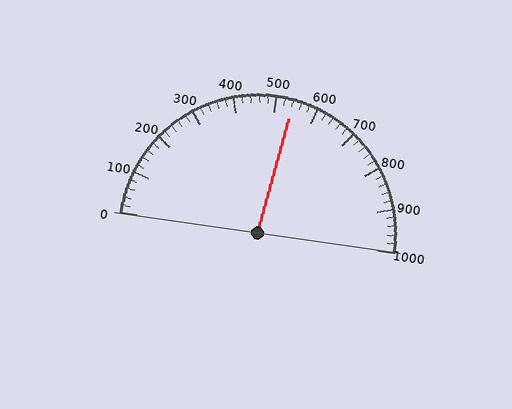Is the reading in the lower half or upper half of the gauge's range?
The reading is in the upper half of the range (0 to 1000).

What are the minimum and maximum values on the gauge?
The gauge ranges from 0 to 1000.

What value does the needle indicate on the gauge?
The needle indicates approximately 540.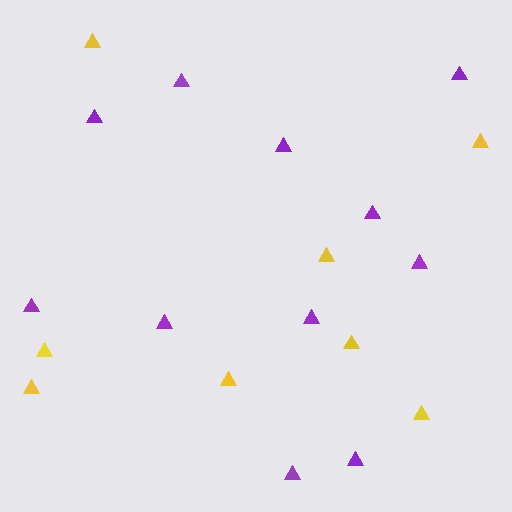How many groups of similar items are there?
There are 2 groups: one group of yellow triangles (8) and one group of purple triangles (11).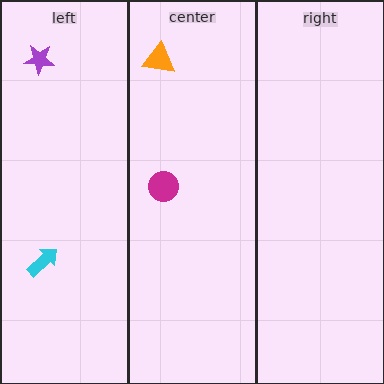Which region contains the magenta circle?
The center region.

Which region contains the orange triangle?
The center region.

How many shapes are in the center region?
2.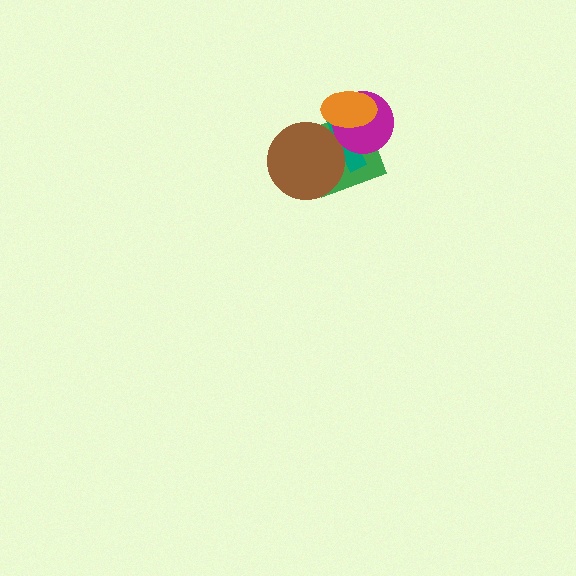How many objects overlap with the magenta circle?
3 objects overlap with the magenta circle.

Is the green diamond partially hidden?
Yes, it is partially covered by another shape.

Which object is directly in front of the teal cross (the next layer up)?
The brown circle is directly in front of the teal cross.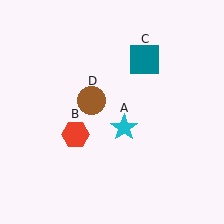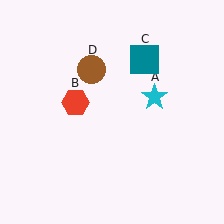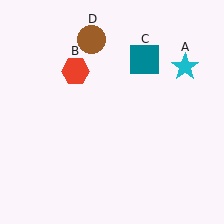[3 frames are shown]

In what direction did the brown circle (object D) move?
The brown circle (object D) moved up.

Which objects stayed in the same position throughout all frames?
Teal square (object C) remained stationary.